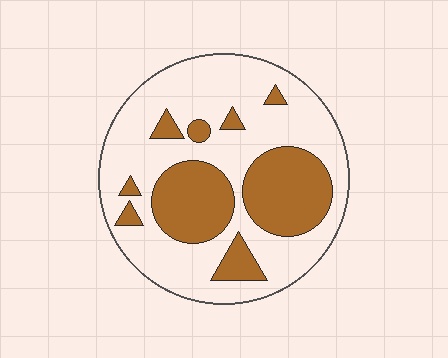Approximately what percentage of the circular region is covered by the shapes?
Approximately 30%.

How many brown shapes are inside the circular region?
9.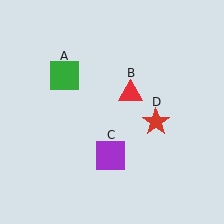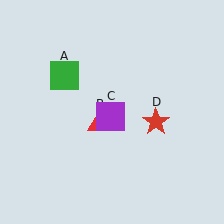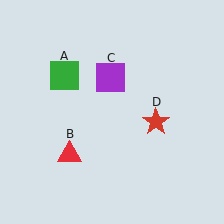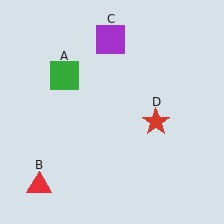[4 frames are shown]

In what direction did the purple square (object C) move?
The purple square (object C) moved up.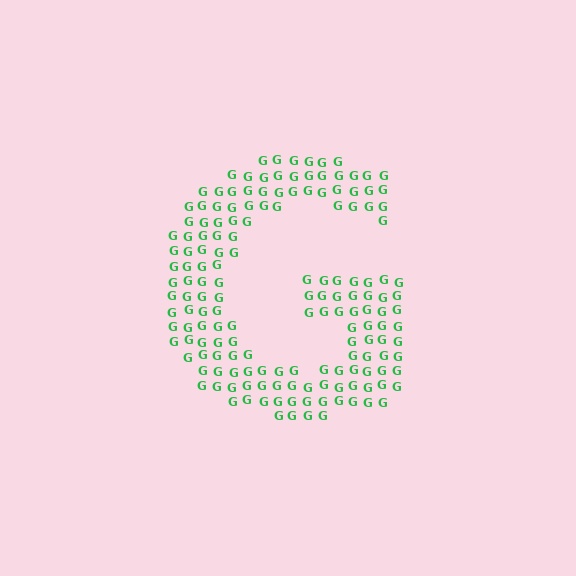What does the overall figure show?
The overall figure shows the letter G.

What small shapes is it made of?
It is made of small letter G's.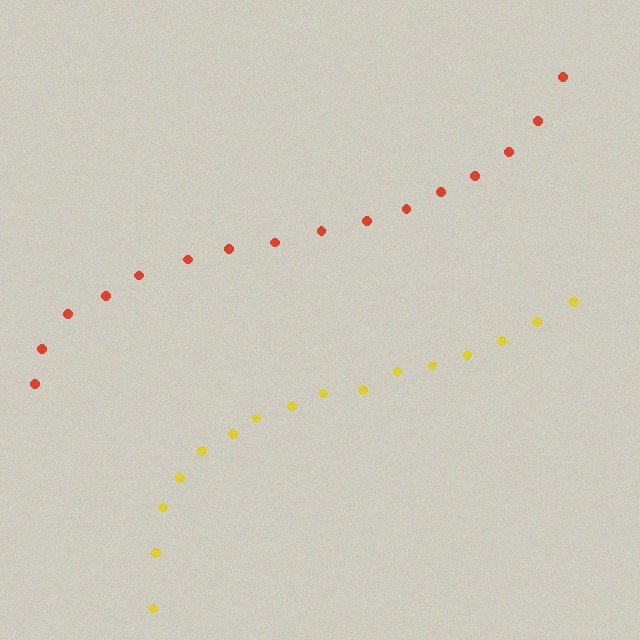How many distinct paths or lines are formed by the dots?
There are 2 distinct paths.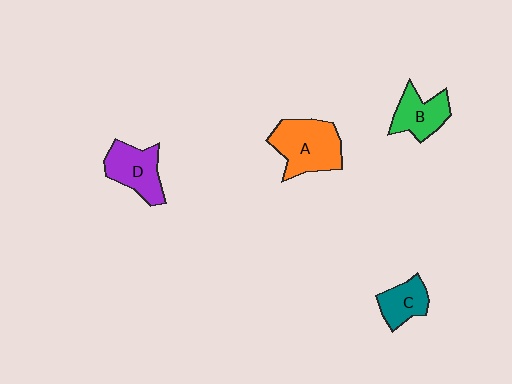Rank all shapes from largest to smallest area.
From largest to smallest: A (orange), D (purple), B (green), C (teal).